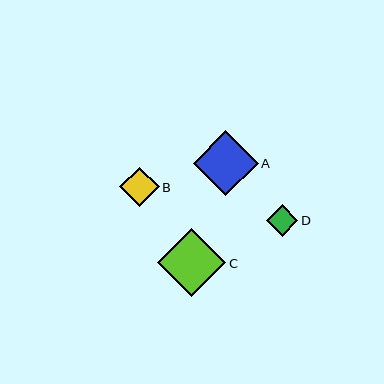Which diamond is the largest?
Diamond C is the largest with a size of approximately 68 pixels.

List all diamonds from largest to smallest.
From largest to smallest: C, A, B, D.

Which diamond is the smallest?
Diamond D is the smallest with a size of approximately 31 pixels.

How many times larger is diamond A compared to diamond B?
Diamond A is approximately 1.7 times the size of diamond B.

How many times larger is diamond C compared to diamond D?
Diamond C is approximately 2.2 times the size of diamond D.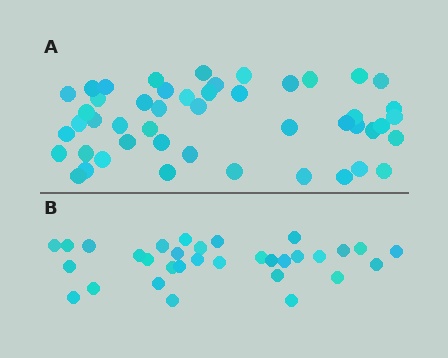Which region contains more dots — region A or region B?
Region A (the top region) has more dots.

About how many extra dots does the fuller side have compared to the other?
Region A has approximately 15 more dots than region B.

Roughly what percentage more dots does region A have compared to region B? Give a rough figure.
About 50% more.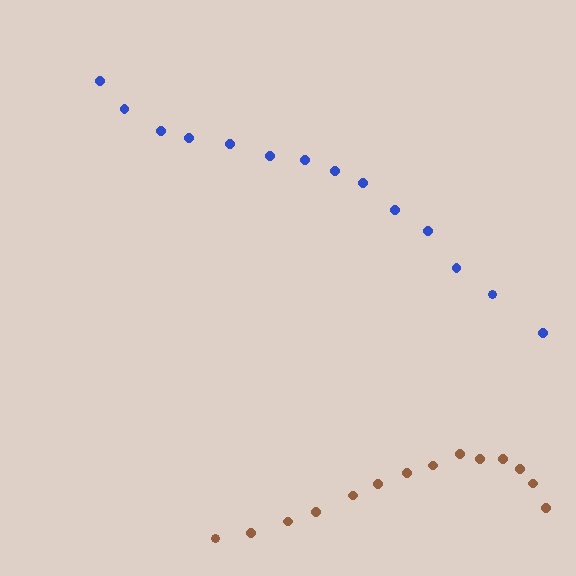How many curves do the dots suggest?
There are 2 distinct paths.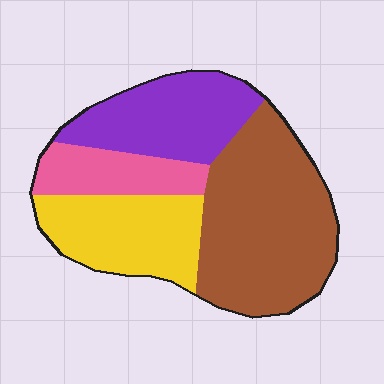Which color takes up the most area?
Brown, at roughly 40%.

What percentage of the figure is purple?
Purple takes up about one quarter (1/4) of the figure.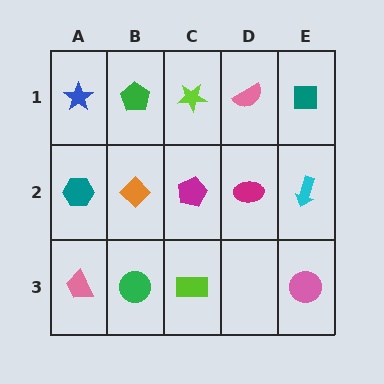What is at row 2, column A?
A teal hexagon.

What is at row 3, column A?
A pink trapezoid.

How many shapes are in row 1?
5 shapes.